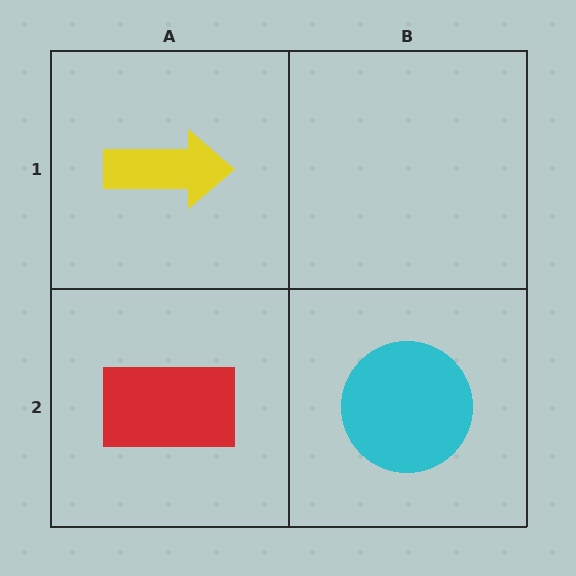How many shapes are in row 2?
2 shapes.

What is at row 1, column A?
A yellow arrow.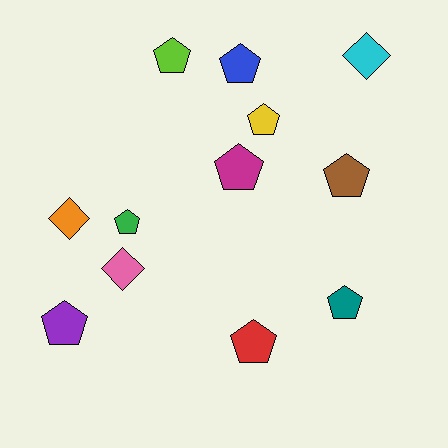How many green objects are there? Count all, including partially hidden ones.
There is 1 green object.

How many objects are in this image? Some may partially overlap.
There are 12 objects.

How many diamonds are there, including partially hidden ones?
There are 3 diamonds.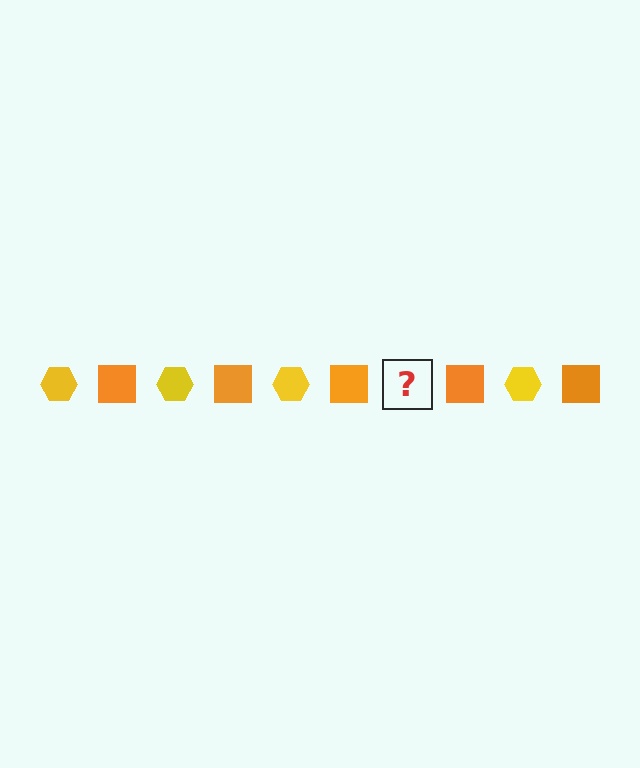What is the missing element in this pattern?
The missing element is a yellow hexagon.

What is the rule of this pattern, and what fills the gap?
The rule is that the pattern alternates between yellow hexagon and orange square. The gap should be filled with a yellow hexagon.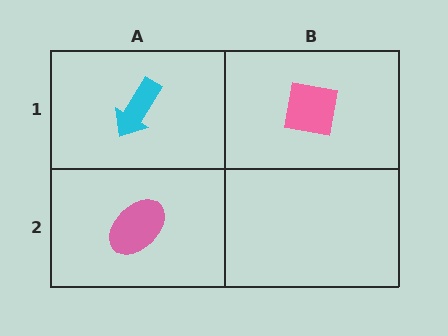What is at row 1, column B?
A pink square.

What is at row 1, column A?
A cyan arrow.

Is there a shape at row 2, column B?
No, that cell is empty.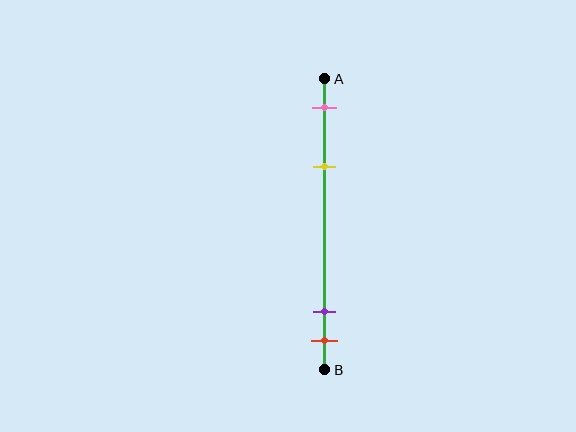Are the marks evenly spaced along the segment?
No, the marks are not evenly spaced.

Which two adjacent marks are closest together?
The purple and red marks are the closest adjacent pair.